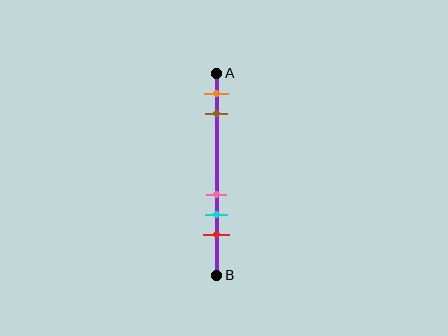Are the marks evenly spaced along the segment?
No, the marks are not evenly spaced.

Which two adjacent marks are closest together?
The pink and cyan marks are the closest adjacent pair.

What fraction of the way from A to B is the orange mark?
The orange mark is approximately 10% (0.1) of the way from A to B.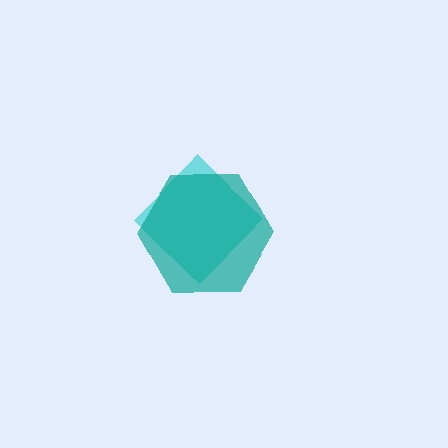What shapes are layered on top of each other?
The layered shapes are: a cyan diamond, a teal hexagon.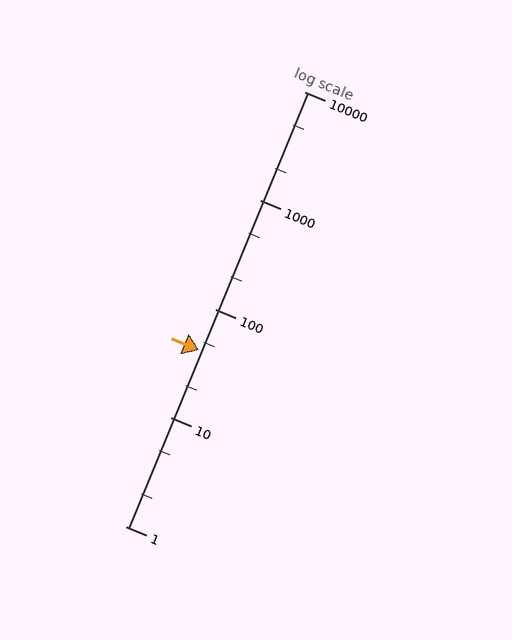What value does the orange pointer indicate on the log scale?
The pointer indicates approximately 42.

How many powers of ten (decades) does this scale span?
The scale spans 4 decades, from 1 to 10000.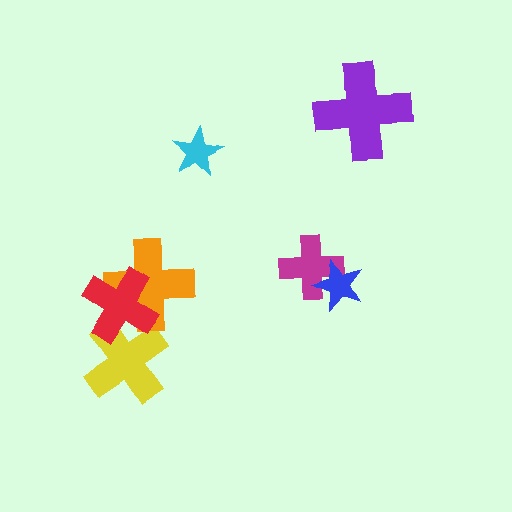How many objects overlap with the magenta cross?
1 object overlaps with the magenta cross.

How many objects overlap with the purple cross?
0 objects overlap with the purple cross.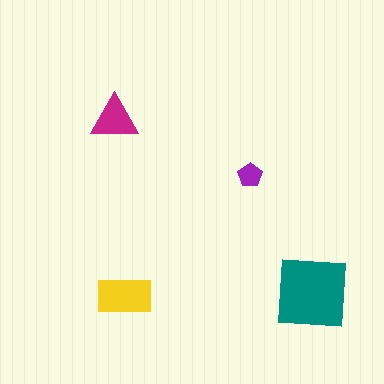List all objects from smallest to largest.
The purple pentagon, the magenta triangle, the yellow rectangle, the teal square.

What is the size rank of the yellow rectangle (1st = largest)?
2nd.